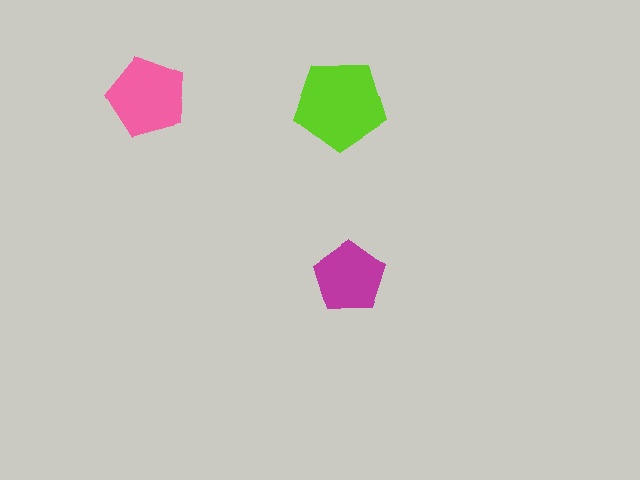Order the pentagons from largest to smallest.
the lime one, the pink one, the magenta one.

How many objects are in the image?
There are 3 objects in the image.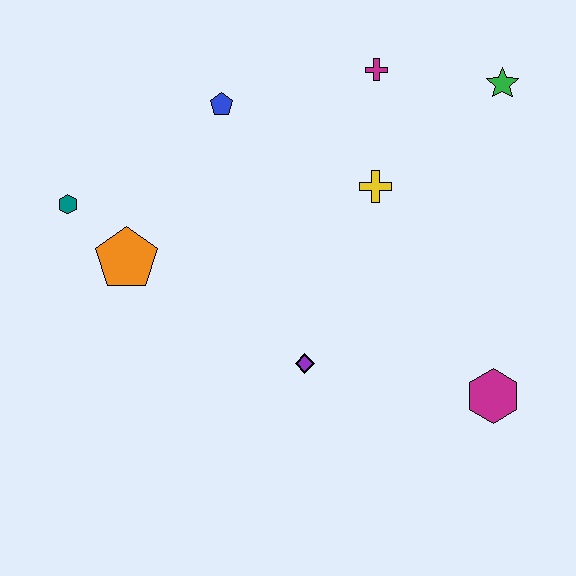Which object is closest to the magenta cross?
The yellow cross is closest to the magenta cross.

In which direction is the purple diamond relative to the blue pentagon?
The purple diamond is below the blue pentagon.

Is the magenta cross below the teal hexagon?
No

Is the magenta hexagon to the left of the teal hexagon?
No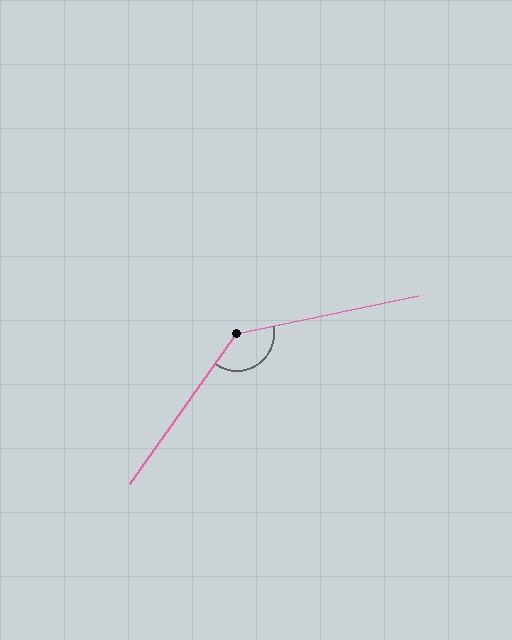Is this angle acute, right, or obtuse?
It is obtuse.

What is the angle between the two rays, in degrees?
Approximately 137 degrees.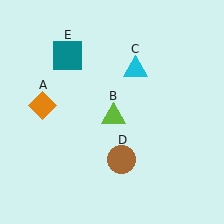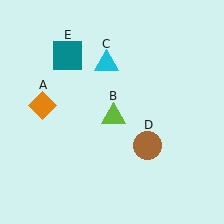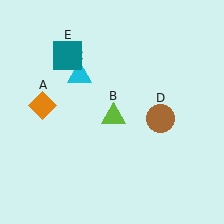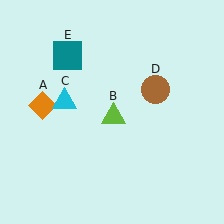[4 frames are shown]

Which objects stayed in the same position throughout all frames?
Orange diamond (object A) and lime triangle (object B) and teal square (object E) remained stationary.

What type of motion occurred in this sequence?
The cyan triangle (object C), brown circle (object D) rotated counterclockwise around the center of the scene.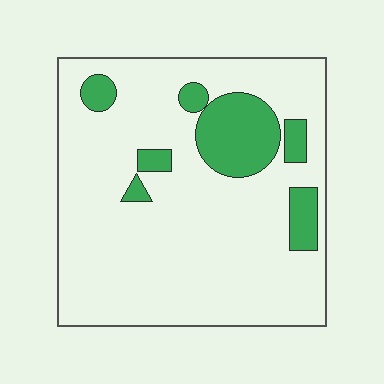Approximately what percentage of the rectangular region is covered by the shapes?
Approximately 15%.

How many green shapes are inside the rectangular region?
7.